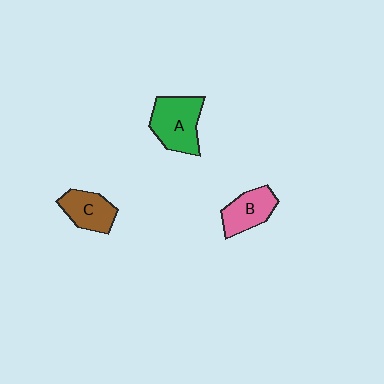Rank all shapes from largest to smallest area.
From largest to smallest: A (green), B (pink), C (brown).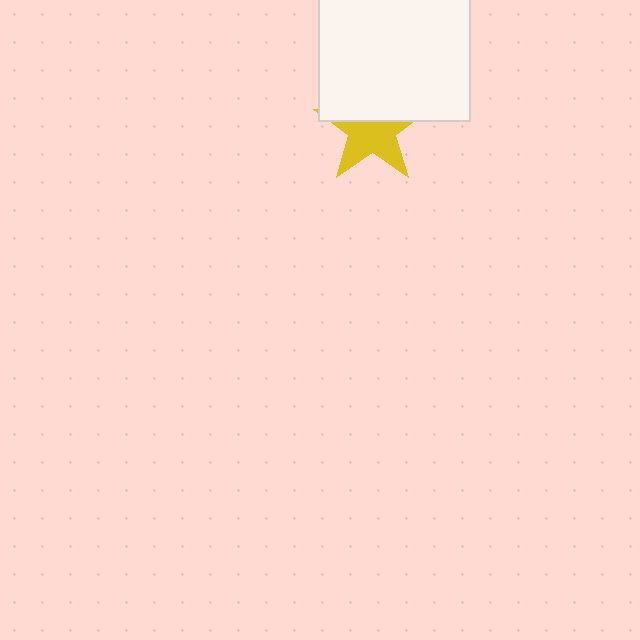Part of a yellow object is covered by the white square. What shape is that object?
It is a star.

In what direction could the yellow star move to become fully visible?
The yellow star could move down. That would shift it out from behind the white square entirely.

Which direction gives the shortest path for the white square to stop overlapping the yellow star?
Moving up gives the shortest separation.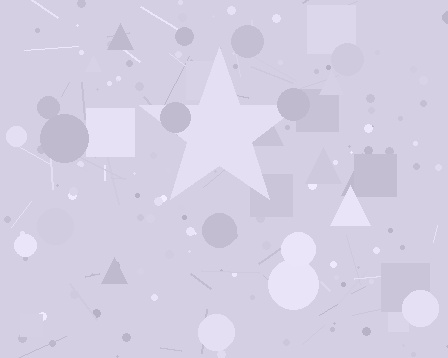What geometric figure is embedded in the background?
A star is embedded in the background.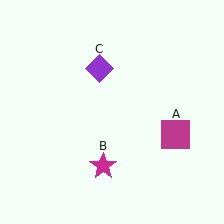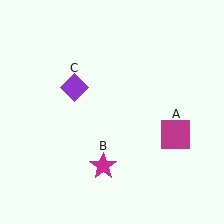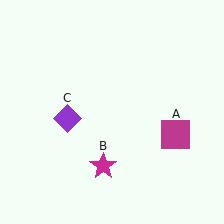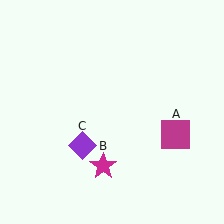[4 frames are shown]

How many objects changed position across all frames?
1 object changed position: purple diamond (object C).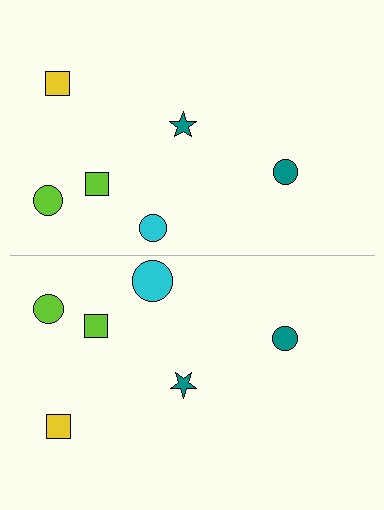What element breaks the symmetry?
The cyan circle on the bottom side has a different size than its mirror counterpart.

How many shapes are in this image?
There are 12 shapes in this image.